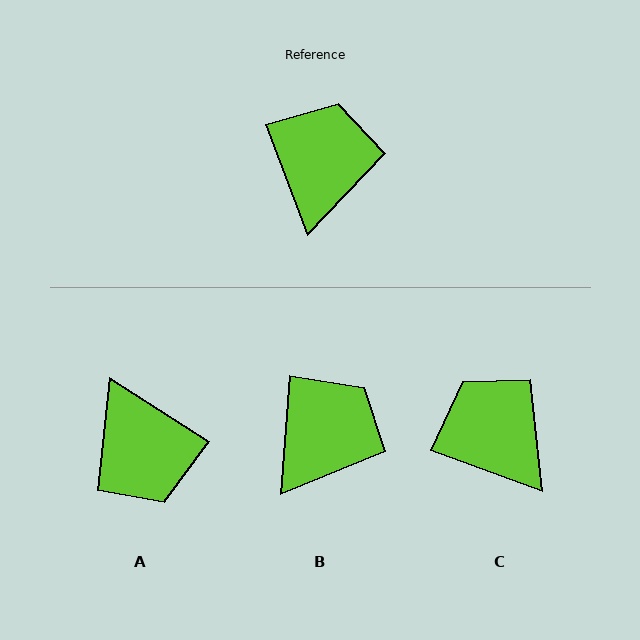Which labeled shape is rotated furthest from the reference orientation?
A, about 143 degrees away.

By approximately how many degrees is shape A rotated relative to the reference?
Approximately 143 degrees clockwise.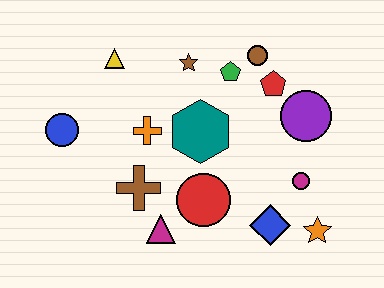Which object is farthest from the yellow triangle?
The orange star is farthest from the yellow triangle.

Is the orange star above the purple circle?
No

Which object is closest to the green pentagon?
The brown circle is closest to the green pentagon.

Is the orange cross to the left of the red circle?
Yes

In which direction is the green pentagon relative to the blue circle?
The green pentagon is to the right of the blue circle.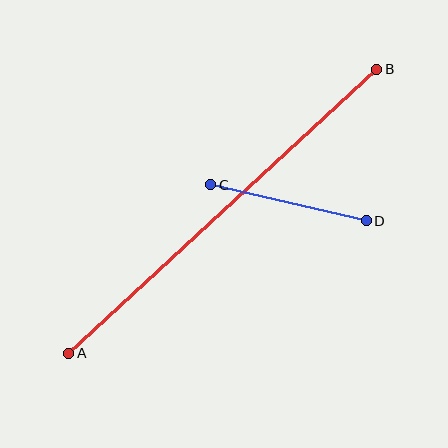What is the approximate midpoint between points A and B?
The midpoint is at approximately (223, 211) pixels.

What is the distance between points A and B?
The distance is approximately 419 pixels.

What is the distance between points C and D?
The distance is approximately 159 pixels.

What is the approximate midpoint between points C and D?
The midpoint is at approximately (289, 203) pixels.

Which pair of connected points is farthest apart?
Points A and B are farthest apart.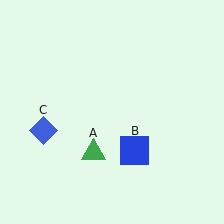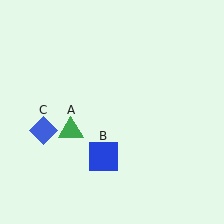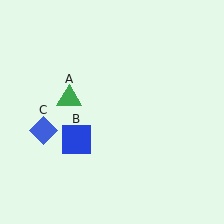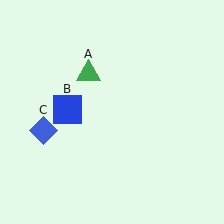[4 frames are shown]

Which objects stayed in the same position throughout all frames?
Blue diamond (object C) remained stationary.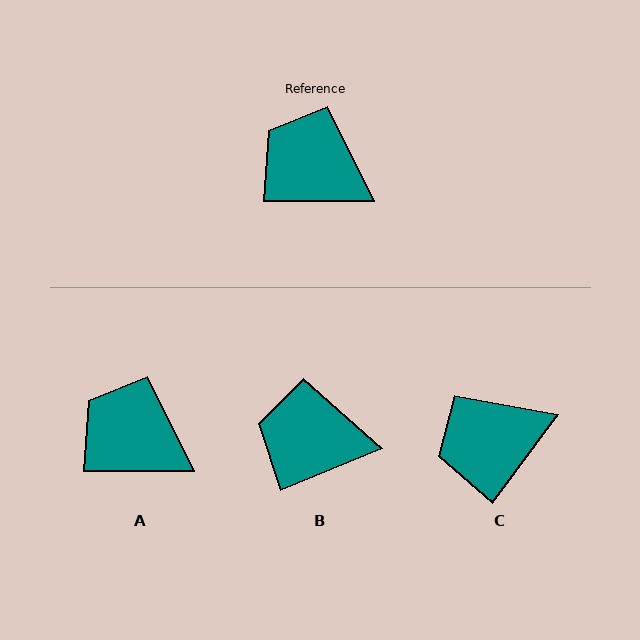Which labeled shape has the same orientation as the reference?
A.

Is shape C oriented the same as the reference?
No, it is off by about 53 degrees.